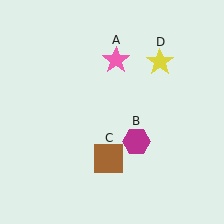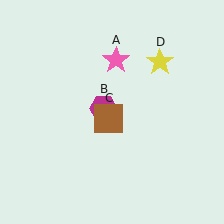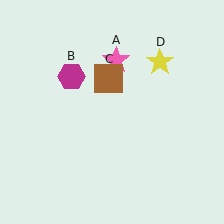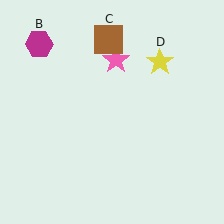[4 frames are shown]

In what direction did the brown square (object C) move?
The brown square (object C) moved up.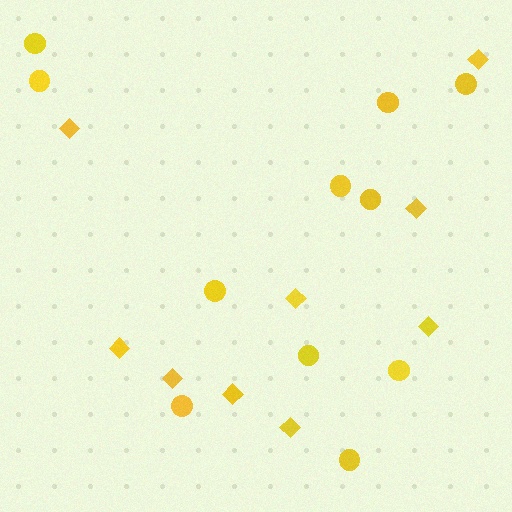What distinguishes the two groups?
There are 2 groups: one group of circles (11) and one group of diamonds (9).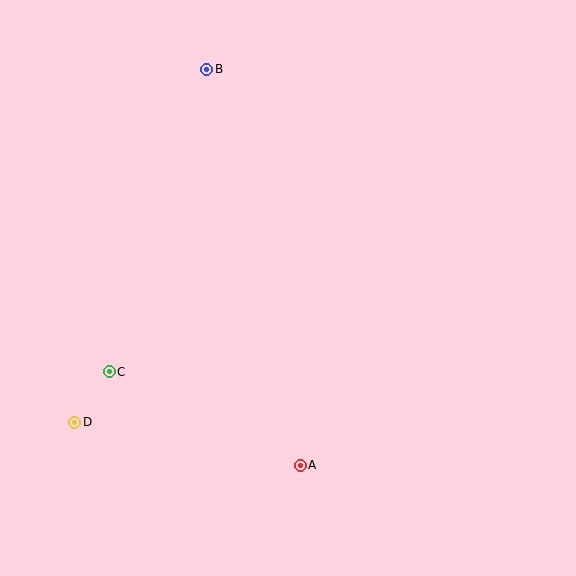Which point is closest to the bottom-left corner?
Point D is closest to the bottom-left corner.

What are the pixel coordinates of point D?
Point D is at (75, 422).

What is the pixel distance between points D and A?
The distance between D and A is 230 pixels.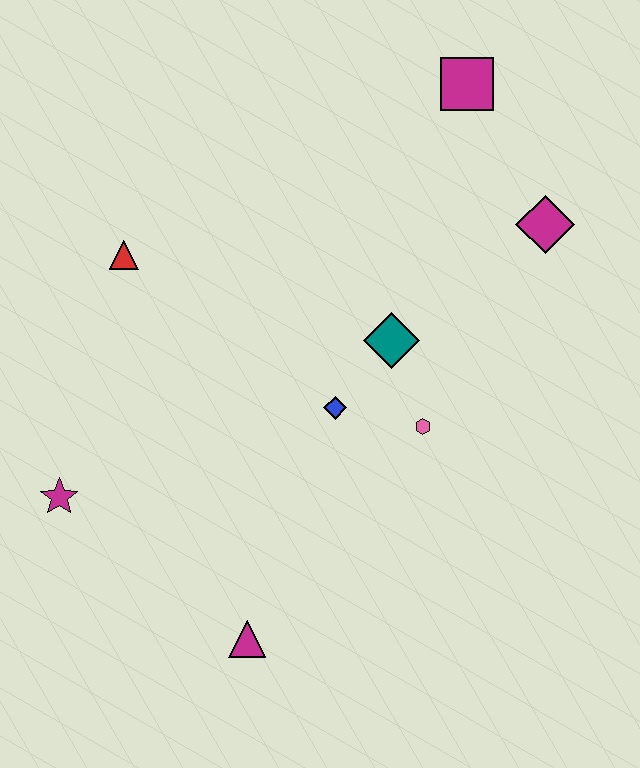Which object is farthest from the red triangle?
The magenta diamond is farthest from the red triangle.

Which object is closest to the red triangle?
The magenta star is closest to the red triangle.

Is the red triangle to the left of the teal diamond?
Yes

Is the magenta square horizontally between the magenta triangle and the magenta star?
No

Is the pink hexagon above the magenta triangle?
Yes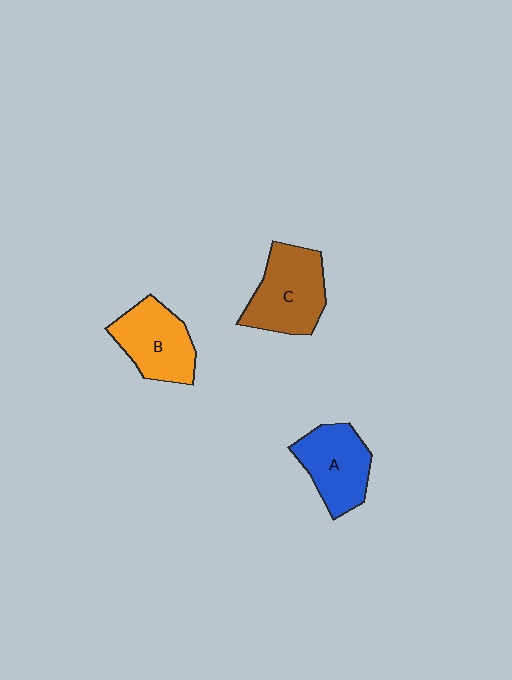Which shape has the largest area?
Shape C (brown).